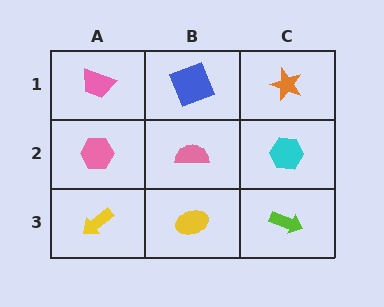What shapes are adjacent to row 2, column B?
A blue square (row 1, column B), a yellow ellipse (row 3, column B), a pink hexagon (row 2, column A), a cyan hexagon (row 2, column C).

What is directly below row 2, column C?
A lime arrow.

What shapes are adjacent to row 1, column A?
A pink hexagon (row 2, column A), a blue square (row 1, column B).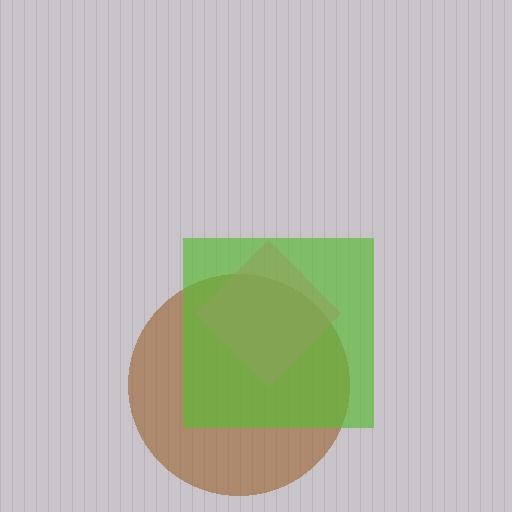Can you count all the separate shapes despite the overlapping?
Yes, there are 3 separate shapes.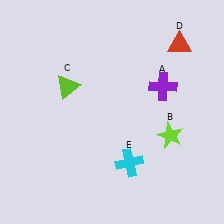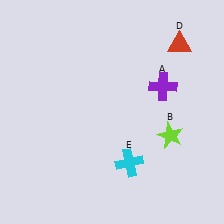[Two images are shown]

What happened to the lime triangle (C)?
The lime triangle (C) was removed in Image 2. It was in the top-left area of Image 1.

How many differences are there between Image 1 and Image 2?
There is 1 difference between the two images.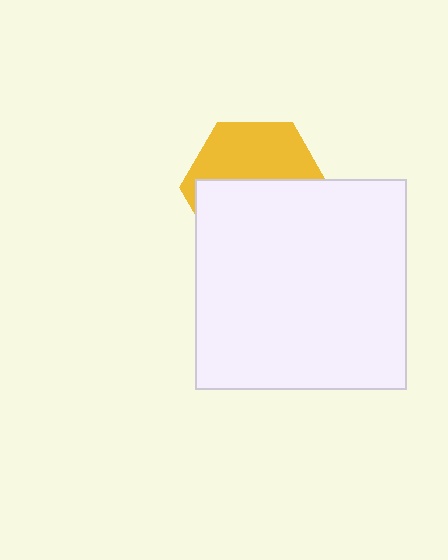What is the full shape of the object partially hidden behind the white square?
The partially hidden object is a yellow hexagon.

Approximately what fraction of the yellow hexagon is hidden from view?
Roughly 56% of the yellow hexagon is hidden behind the white square.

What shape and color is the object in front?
The object in front is a white square.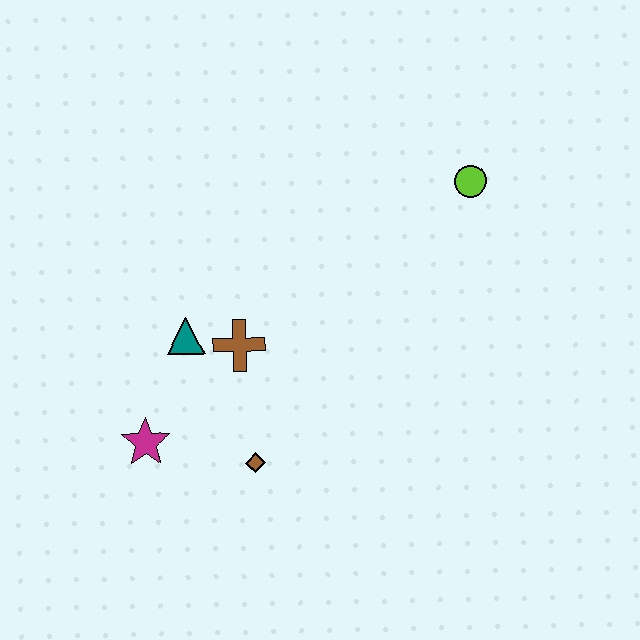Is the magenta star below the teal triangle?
Yes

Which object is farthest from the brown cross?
The lime circle is farthest from the brown cross.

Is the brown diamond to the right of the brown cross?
Yes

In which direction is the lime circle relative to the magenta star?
The lime circle is to the right of the magenta star.